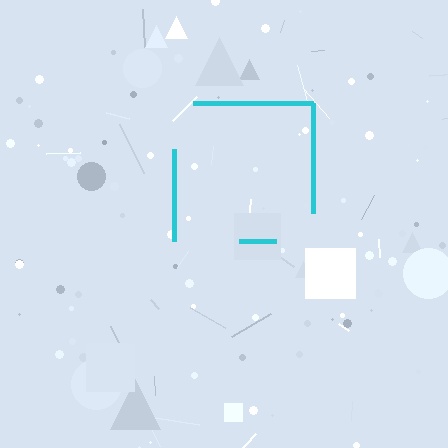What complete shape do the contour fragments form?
The contour fragments form a square.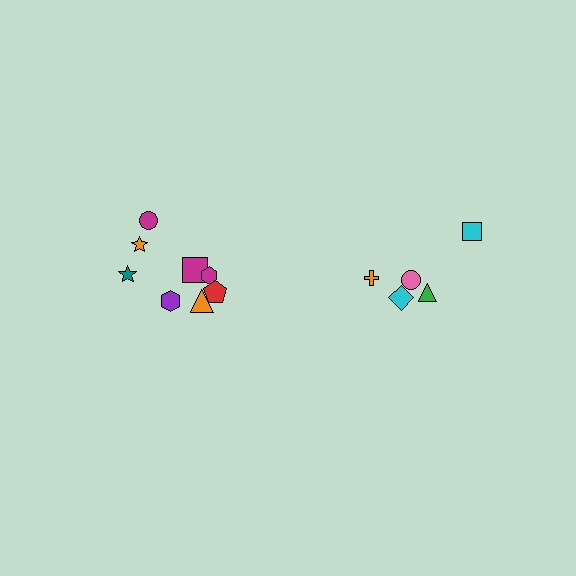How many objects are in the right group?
There are 5 objects.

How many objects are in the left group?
There are 8 objects.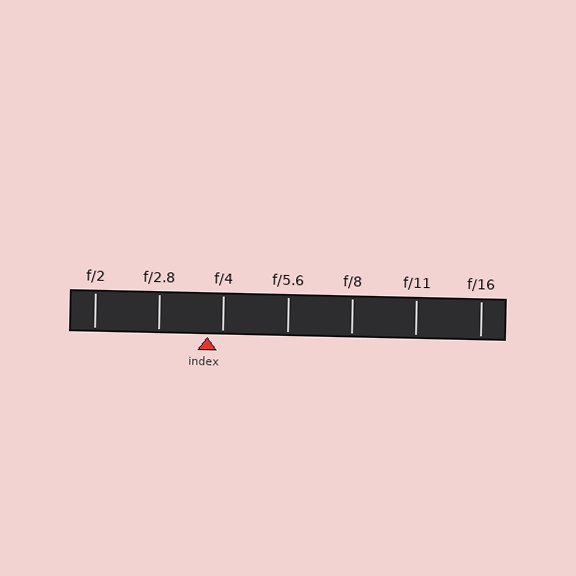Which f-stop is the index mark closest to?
The index mark is closest to f/4.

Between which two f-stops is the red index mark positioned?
The index mark is between f/2.8 and f/4.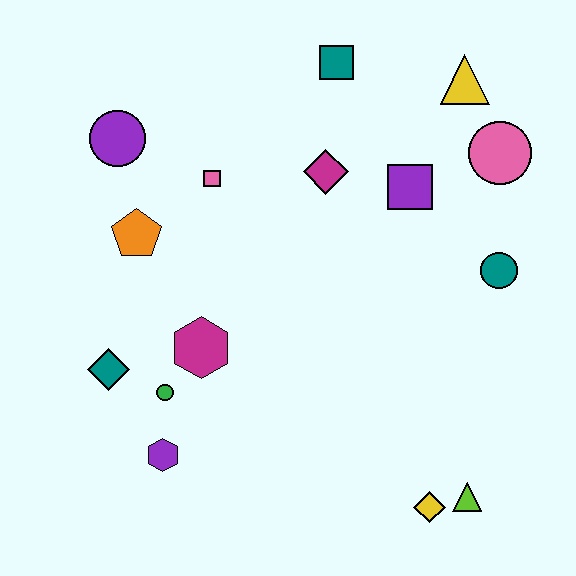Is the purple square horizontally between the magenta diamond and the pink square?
No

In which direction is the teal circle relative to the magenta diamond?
The teal circle is to the right of the magenta diamond.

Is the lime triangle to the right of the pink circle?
No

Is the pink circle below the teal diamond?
No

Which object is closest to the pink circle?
The yellow triangle is closest to the pink circle.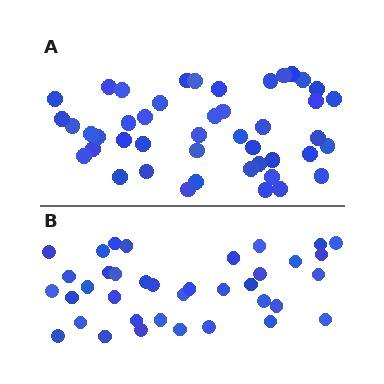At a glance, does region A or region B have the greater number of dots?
Region A (the top region) has more dots.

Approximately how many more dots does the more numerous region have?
Region A has roughly 8 or so more dots than region B.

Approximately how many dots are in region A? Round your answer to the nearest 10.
About 40 dots. (The exact count is 45, which rounds to 40.)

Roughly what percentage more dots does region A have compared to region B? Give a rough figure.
About 20% more.